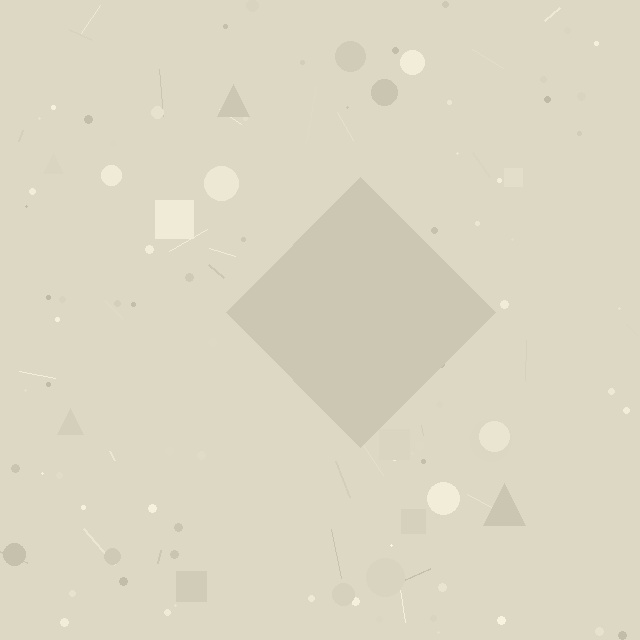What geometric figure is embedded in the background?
A diamond is embedded in the background.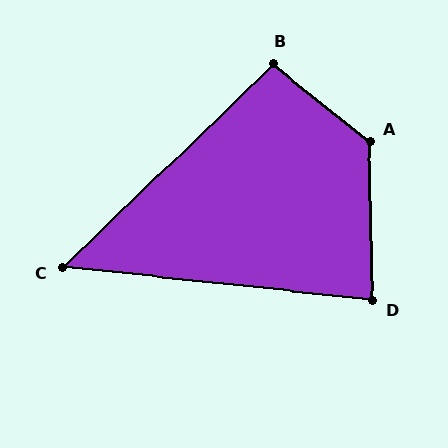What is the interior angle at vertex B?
Approximately 97 degrees (obtuse).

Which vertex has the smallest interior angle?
C, at approximately 50 degrees.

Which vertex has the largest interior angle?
A, at approximately 130 degrees.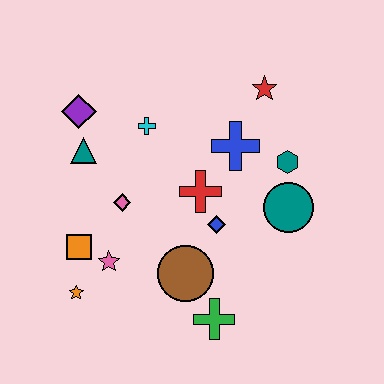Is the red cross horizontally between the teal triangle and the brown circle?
No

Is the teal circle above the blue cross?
No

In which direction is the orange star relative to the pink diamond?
The orange star is below the pink diamond.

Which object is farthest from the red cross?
The orange star is farthest from the red cross.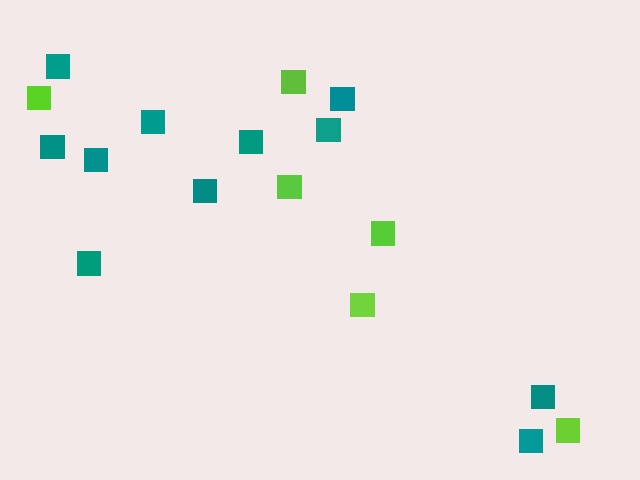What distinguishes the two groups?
There are 2 groups: one group of lime squares (6) and one group of teal squares (11).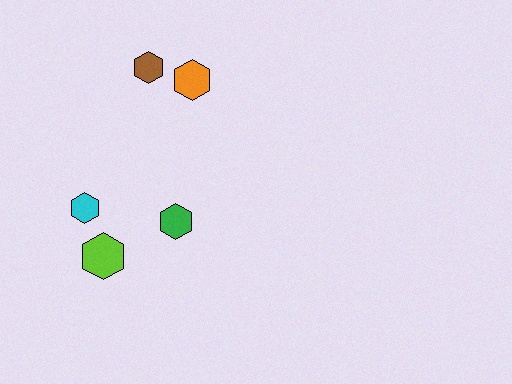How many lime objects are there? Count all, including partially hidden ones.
There is 1 lime object.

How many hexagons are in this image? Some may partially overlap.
There are 5 hexagons.